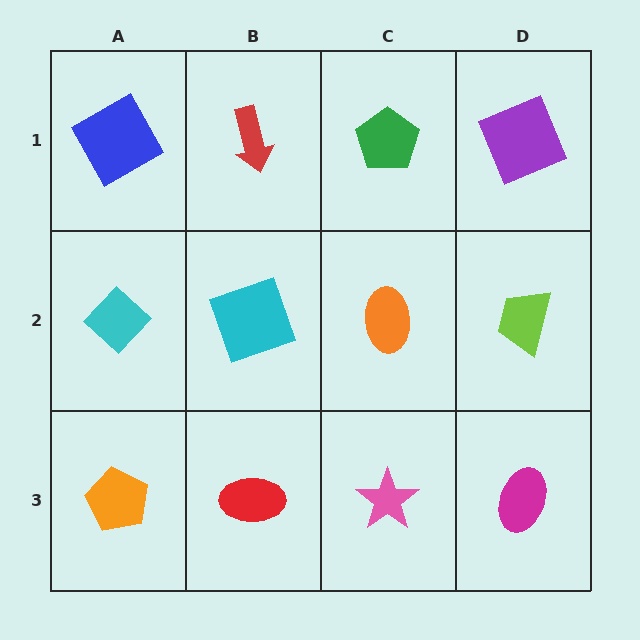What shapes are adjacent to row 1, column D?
A lime trapezoid (row 2, column D), a green pentagon (row 1, column C).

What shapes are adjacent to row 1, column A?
A cyan diamond (row 2, column A), a red arrow (row 1, column B).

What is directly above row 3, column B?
A cyan square.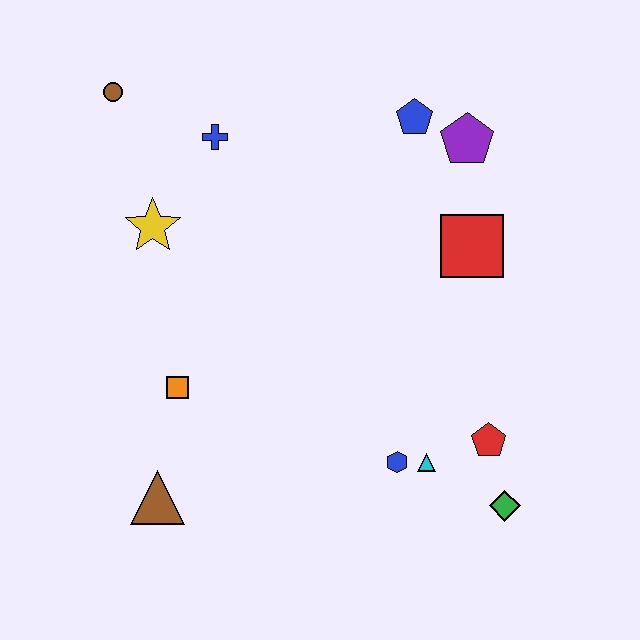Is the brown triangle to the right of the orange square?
No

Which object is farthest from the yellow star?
The green diamond is farthest from the yellow star.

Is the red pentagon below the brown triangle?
No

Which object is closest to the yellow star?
The blue cross is closest to the yellow star.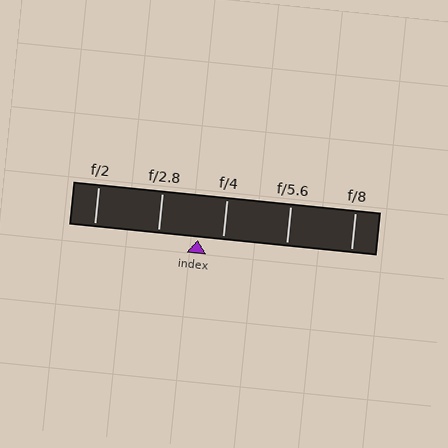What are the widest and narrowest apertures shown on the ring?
The widest aperture shown is f/2 and the narrowest is f/8.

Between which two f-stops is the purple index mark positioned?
The index mark is between f/2.8 and f/4.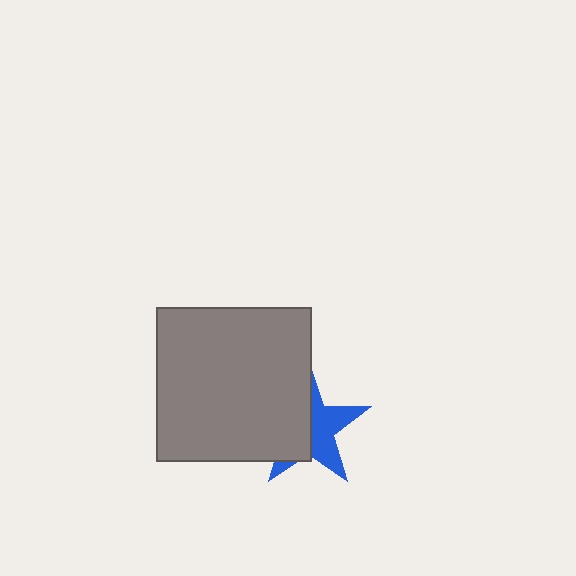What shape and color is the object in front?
The object in front is a gray square.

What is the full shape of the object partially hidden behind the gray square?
The partially hidden object is a blue star.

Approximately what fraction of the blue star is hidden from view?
Roughly 51% of the blue star is hidden behind the gray square.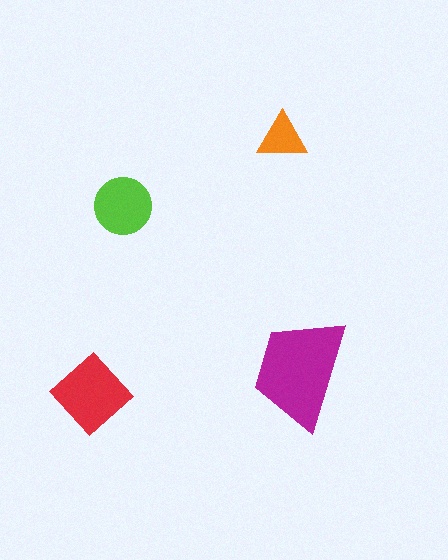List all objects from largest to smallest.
The magenta trapezoid, the red diamond, the lime circle, the orange triangle.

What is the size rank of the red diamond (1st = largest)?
2nd.